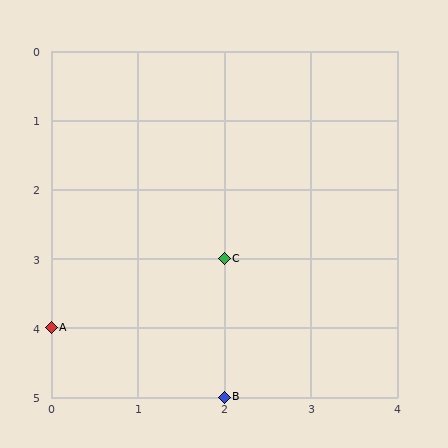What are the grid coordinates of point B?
Point B is at grid coordinates (2, 5).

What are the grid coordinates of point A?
Point A is at grid coordinates (0, 4).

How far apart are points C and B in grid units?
Points C and B are 2 rows apart.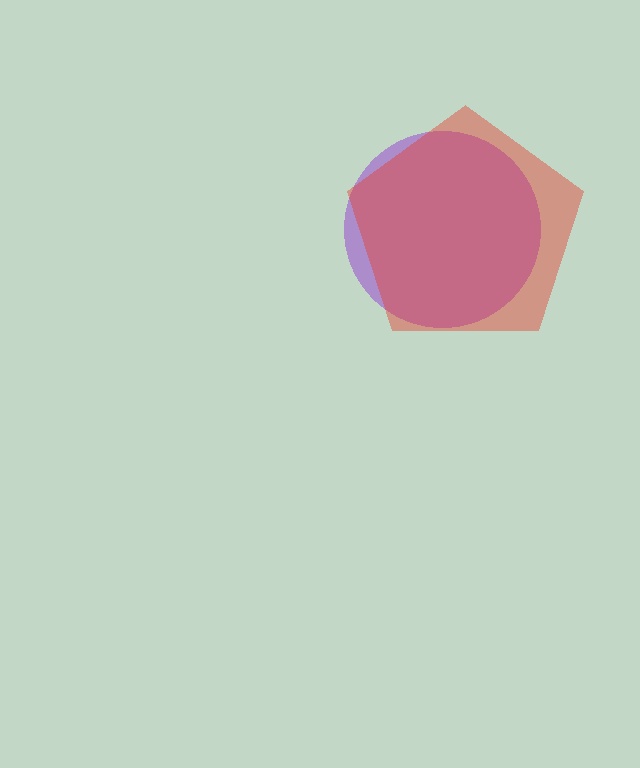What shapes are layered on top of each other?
The layered shapes are: a purple circle, a red pentagon.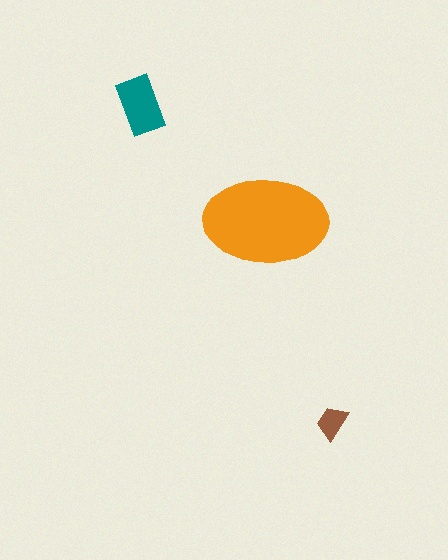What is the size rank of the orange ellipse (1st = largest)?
1st.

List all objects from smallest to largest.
The brown trapezoid, the teal rectangle, the orange ellipse.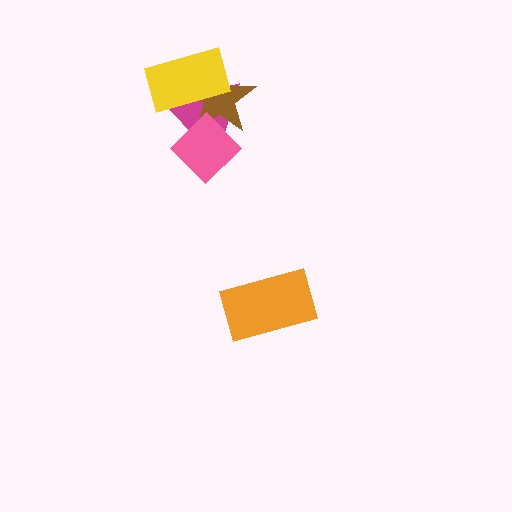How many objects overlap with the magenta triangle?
3 objects overlap with the magenta triangle.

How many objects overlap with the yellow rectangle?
2 objects overlap with the yellow rectangle.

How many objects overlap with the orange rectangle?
0 objects overlap with the orange rectangle.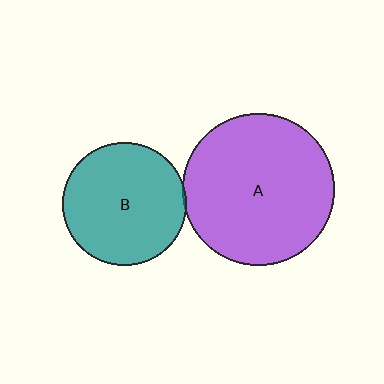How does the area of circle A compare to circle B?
Approximately 1.5 times.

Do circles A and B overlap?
Yes.